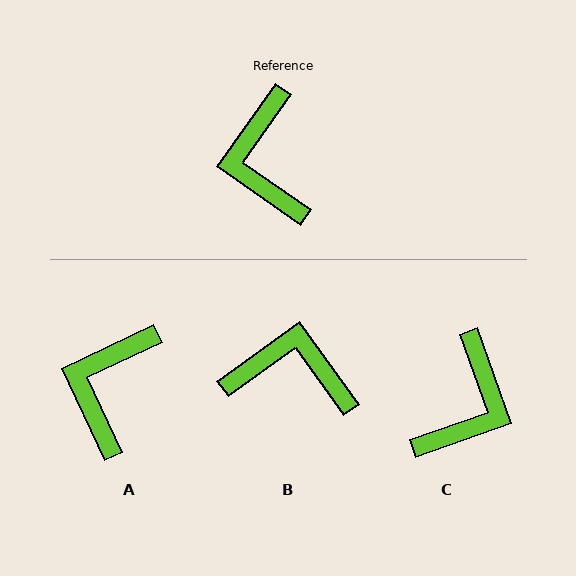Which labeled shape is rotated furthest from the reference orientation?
C, about 145 degrees away.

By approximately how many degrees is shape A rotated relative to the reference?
Approximately 30 degrees clockwise.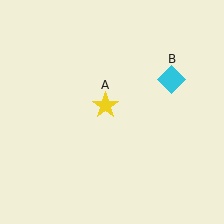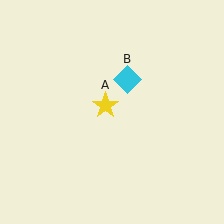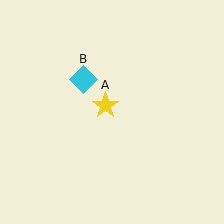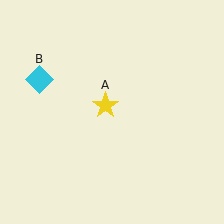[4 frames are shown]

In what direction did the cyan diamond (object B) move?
The cyan diamond (object B) moved left.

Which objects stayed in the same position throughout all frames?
Yellow star (object A) remained stationary.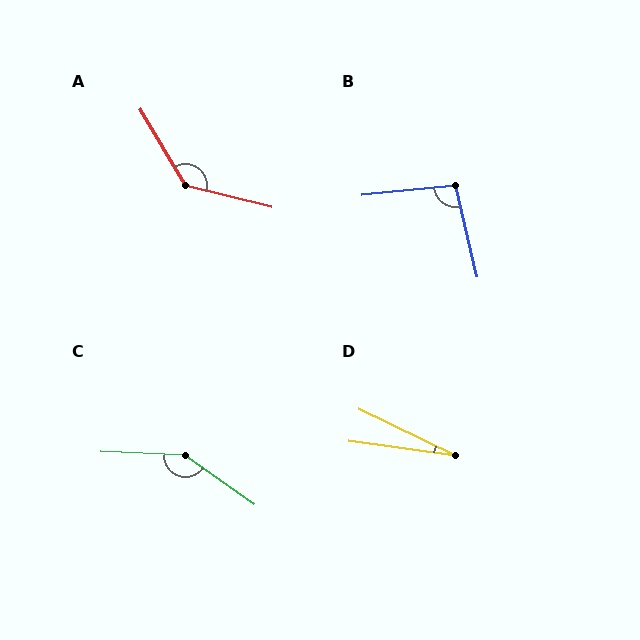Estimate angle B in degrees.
Approximately 97 degrees.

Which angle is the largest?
C, at approximately 147 degrees.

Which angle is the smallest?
D, at approximately 18 degrees.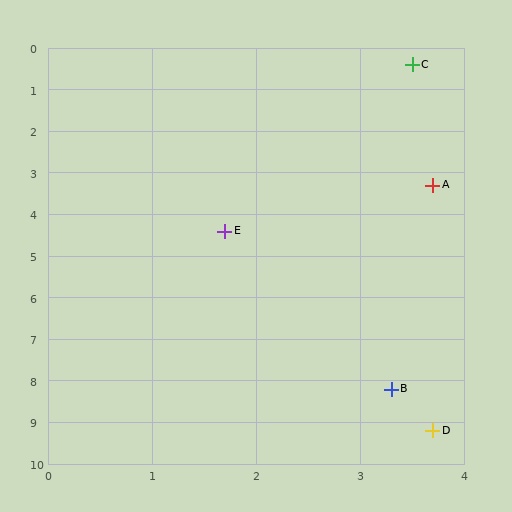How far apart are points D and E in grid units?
Points D and E are about 5.2 grid units apart.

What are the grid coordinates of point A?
Point A is at approximately (3.7, 3.3).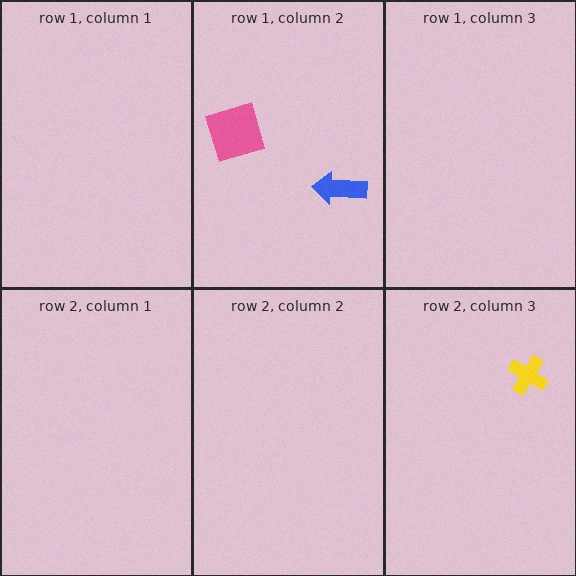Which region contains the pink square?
The row 1, column 2 region.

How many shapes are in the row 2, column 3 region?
1.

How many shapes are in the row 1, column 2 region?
2.